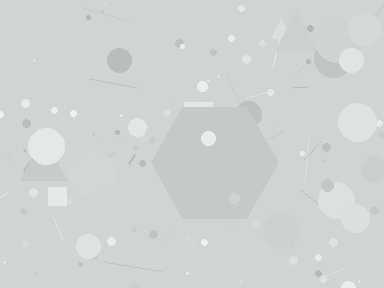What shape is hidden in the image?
A hexagon is hidden in the image.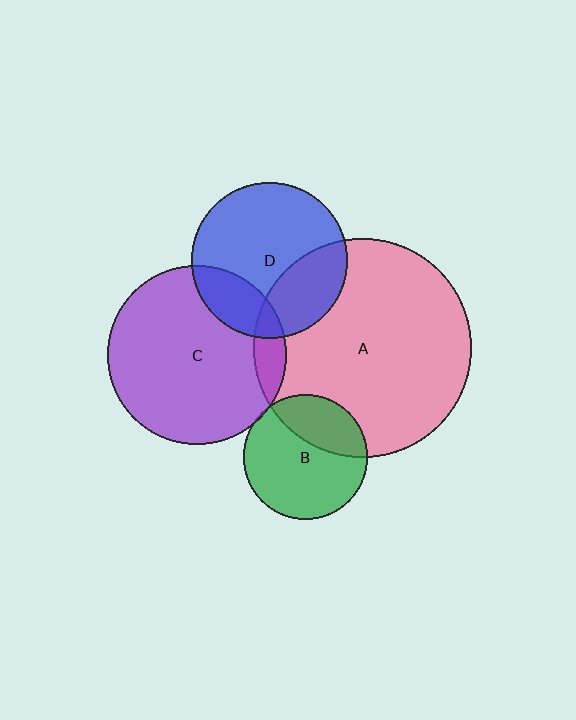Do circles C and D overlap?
Yes.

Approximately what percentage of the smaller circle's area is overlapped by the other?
Approximately 20%.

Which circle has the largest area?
Circle A (pink).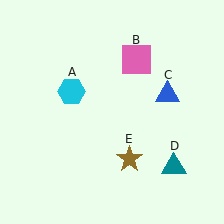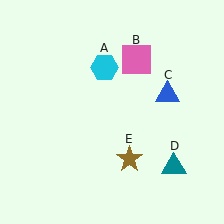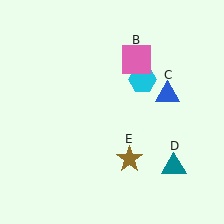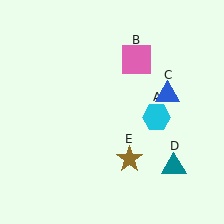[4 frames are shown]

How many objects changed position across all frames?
1 object changed position: cyan hexagon (object A).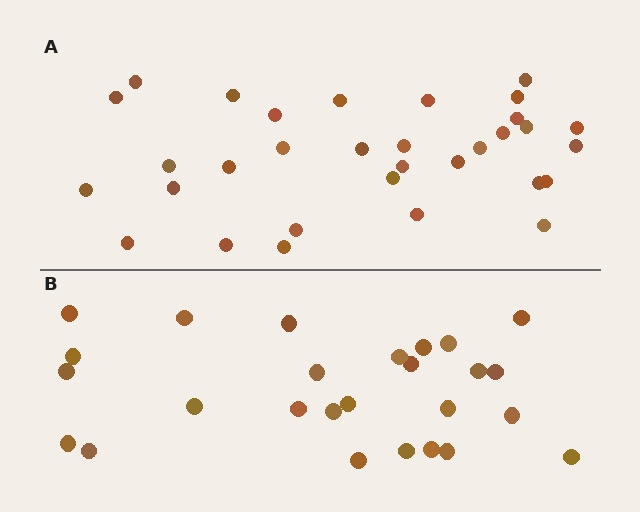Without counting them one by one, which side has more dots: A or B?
Region A (the top region) has more dots.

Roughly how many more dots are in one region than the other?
Region A has about 6 more dots than region B.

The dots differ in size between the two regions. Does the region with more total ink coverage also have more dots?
No. Region B has more total ink coverage because its dots are larger, but region A actually contains more individual dots. Total area can be misleading — the number of items is what matters here.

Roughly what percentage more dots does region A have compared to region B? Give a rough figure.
About 25% more.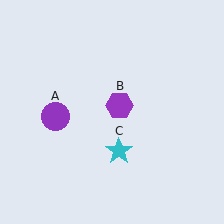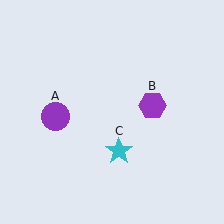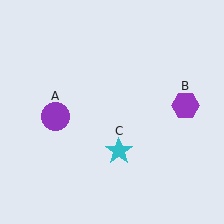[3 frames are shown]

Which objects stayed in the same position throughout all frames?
Purple circle (object A) and cyan star (object C) remained stationary.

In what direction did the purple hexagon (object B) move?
The purple hexagon (object B) moved right.